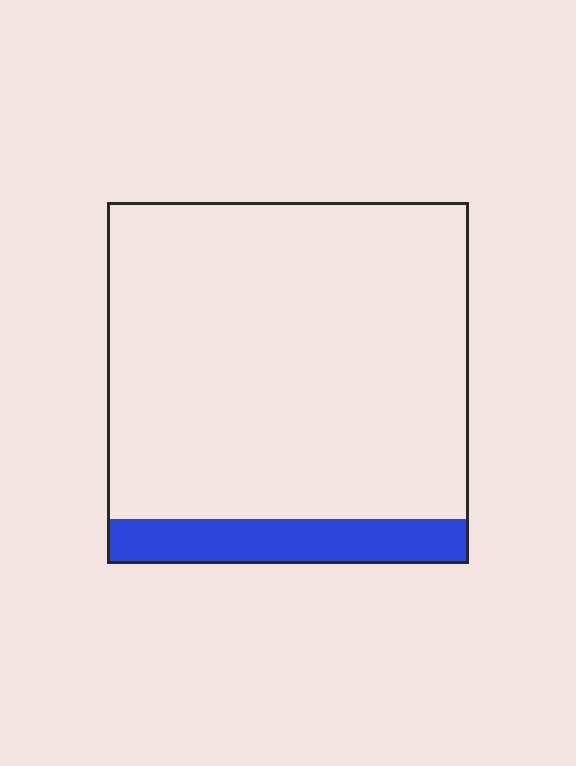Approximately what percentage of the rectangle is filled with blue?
Approximately 10%.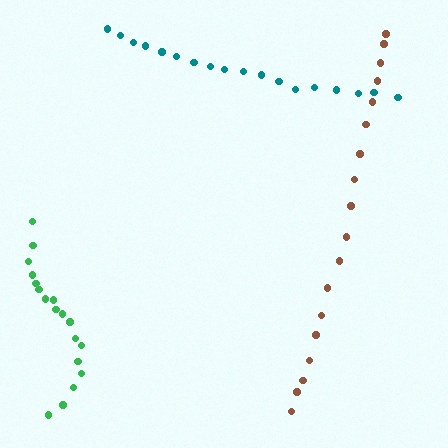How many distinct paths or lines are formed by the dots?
There are 3 distinct paths.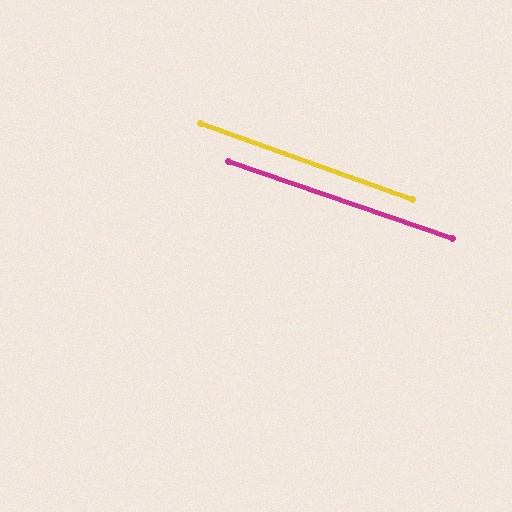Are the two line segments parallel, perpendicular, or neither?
Parallel — their directions differ by only 0.8°.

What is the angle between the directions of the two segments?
Approximately 1 degree.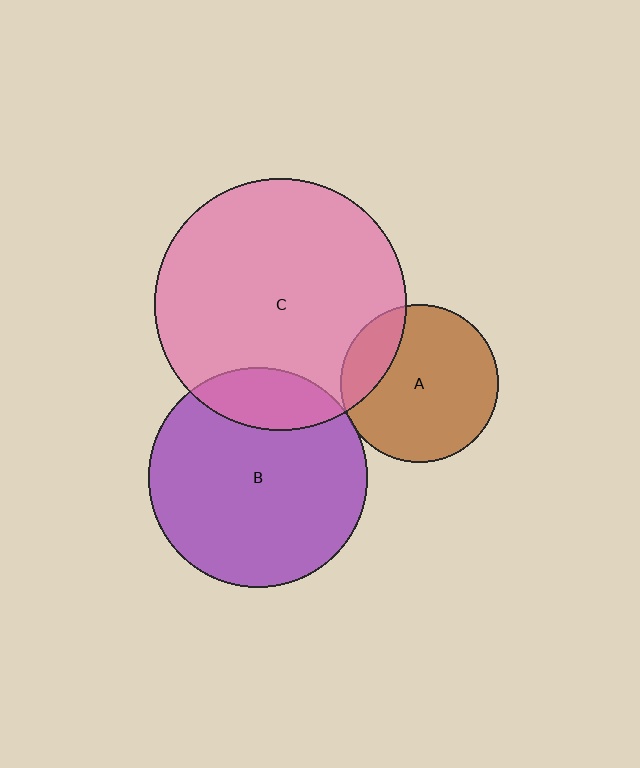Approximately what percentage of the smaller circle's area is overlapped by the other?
Approximately 5%.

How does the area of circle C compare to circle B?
Approximately 1.3 times.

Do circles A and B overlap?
Yes.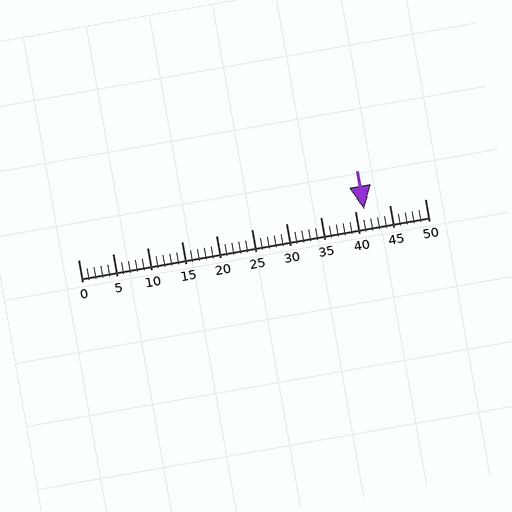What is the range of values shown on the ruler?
The ruler shows values from 0 to 50.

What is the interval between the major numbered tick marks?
The major tick marks are spaced 5 units apart.